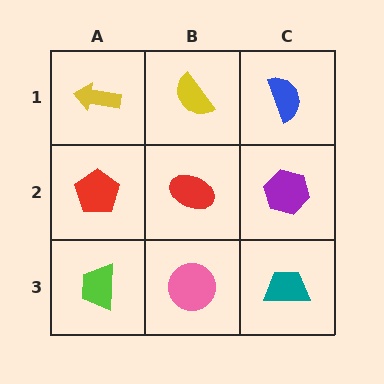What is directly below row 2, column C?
A teal trapezoid.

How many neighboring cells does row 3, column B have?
3.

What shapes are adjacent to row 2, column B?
A yellow semicircle (row 1, column B), a pink circle (row 3, column B), a red pentagon (row 2, column A), a purple hexagon (row 2, column C).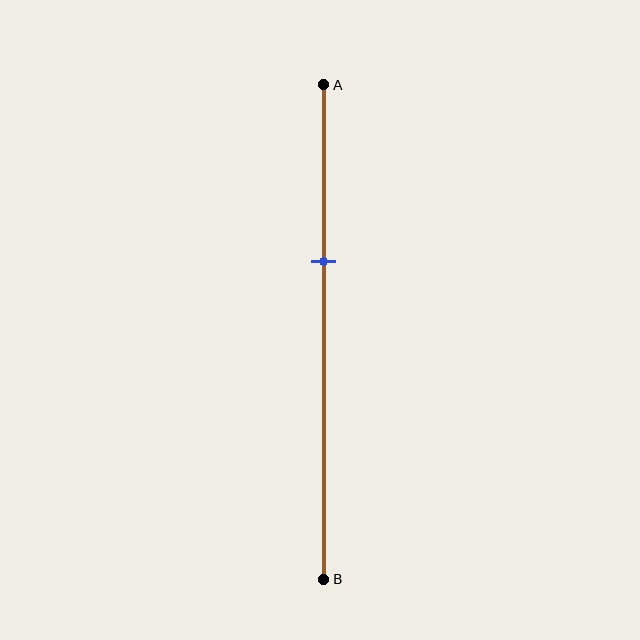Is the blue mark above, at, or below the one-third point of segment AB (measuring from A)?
The blue mark is approximately at the one-third point of segment AB.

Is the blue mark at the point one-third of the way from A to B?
Yes, the mark is approximately at the one-third point.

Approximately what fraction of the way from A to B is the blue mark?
The blue mark is approximately 35% of the way from A to B.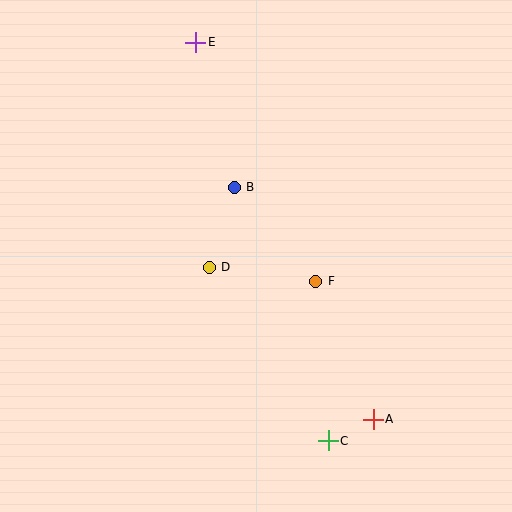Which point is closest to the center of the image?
Point D at (209, 267) is closest to the center.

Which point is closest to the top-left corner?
Point E is closest to the top-left corner.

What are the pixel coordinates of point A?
Point A is at (373, 419).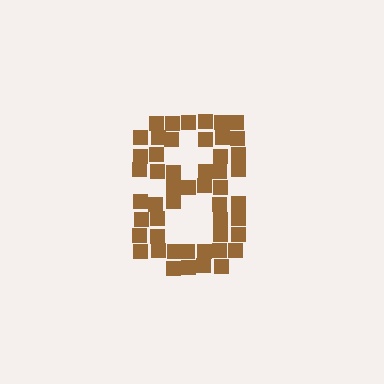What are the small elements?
The small elements are squares.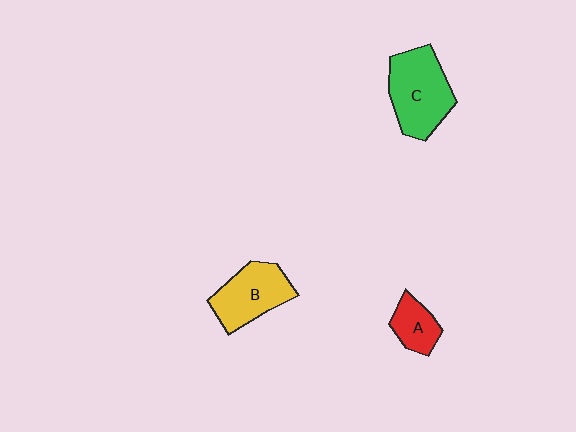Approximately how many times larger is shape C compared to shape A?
Approximately 2.2 times.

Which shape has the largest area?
Shape C (green).